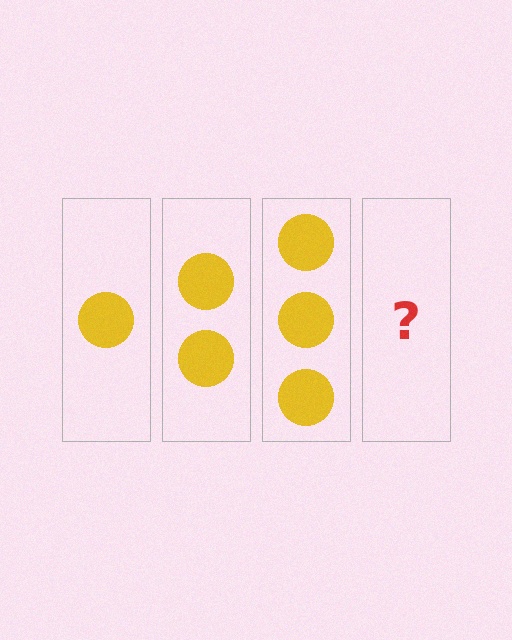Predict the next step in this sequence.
The next step is 4 circles.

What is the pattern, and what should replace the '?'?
The pattern is that each step adds one more circle. The '?' should be 4 circles.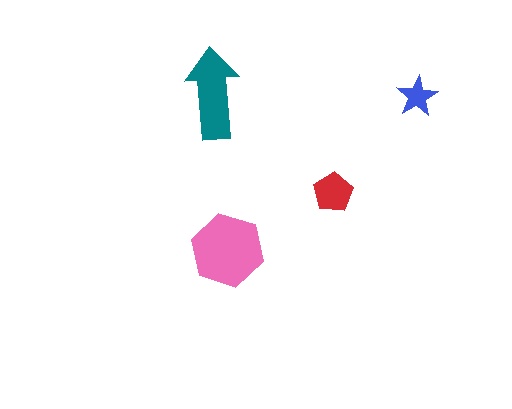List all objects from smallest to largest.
The blue star, the red pentagon, the teal arrow, the pink hexagon.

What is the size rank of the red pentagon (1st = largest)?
3rd.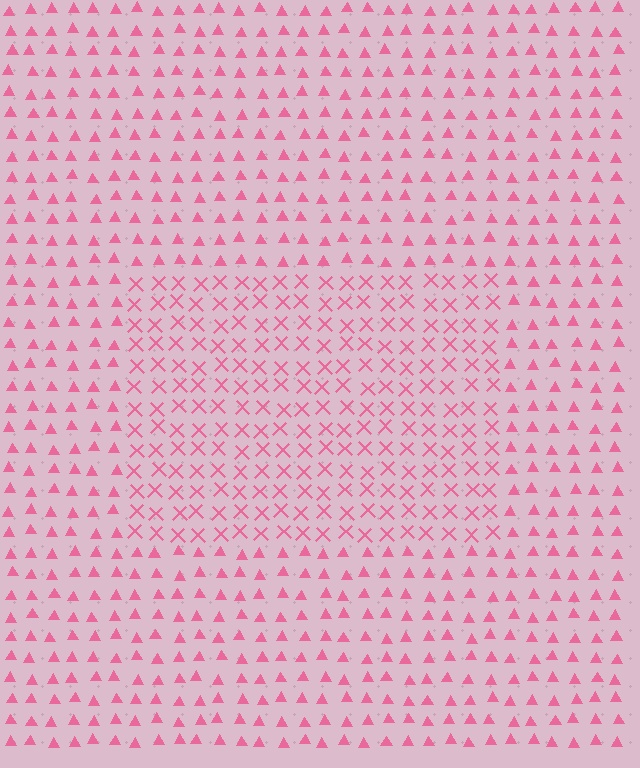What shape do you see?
I see a rectangle.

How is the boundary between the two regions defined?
The boundary is defined by a change in element shape: X marks inside vs. triangles outside. All elements share the same color and spacing.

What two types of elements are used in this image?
The image uses X marks inside the rectangle region and triangles outside it.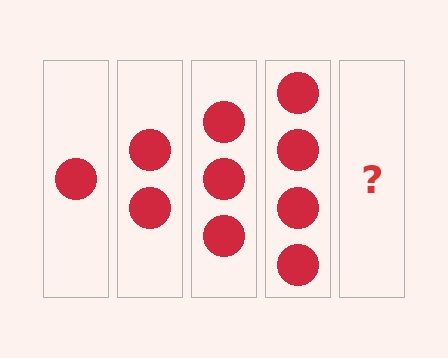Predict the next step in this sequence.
The next step is 5 circles.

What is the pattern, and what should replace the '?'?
The pattern is that each step adds one more circle. The '?' should be 5 circles.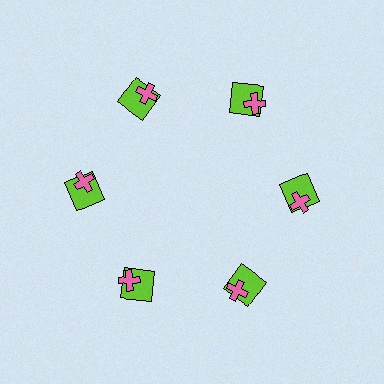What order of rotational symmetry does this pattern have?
This pattern has 6-fold rotational symmetry.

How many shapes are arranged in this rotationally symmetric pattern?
There are 12 shapes, arranged in 6 groups of 2.